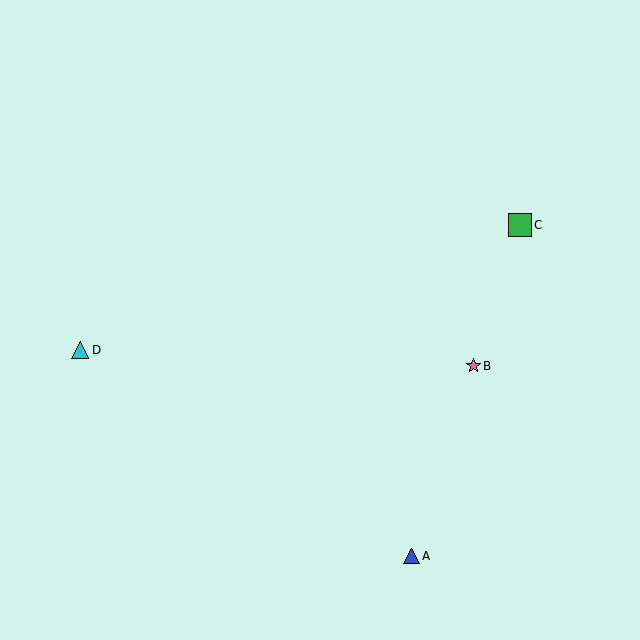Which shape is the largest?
The green square (labeled C) is the largest.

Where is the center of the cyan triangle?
The center of the cyan triangle is at (80, 350).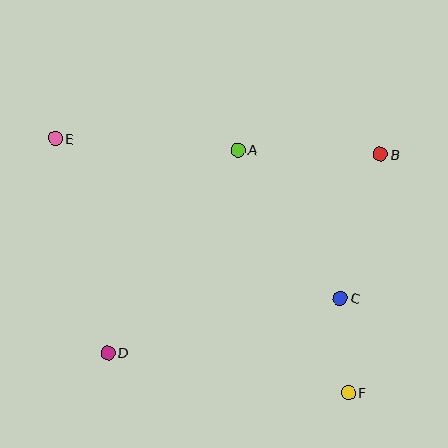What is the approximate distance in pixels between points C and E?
The distance between C and E is approximately 327 pixels.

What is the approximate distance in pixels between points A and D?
The distance between A and D is approximately 241 pixels.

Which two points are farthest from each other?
Points E and F are farthest from each other.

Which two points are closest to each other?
Points C and F are closest to each other.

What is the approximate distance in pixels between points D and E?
The distance between D and E is approximately 221 pixels.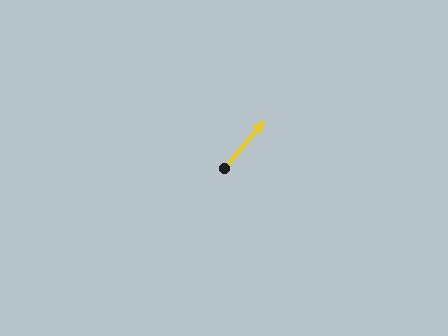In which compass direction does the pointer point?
Northeast.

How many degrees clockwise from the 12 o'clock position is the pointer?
Approximately 40 degrees.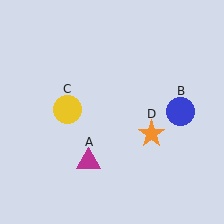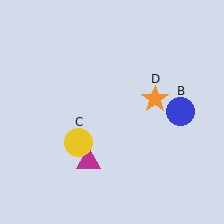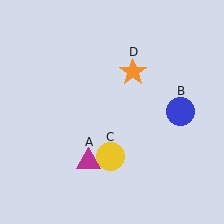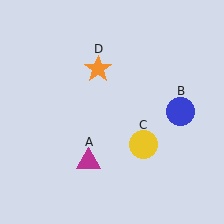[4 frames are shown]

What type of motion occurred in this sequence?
The yellow circle (object C), orange star (object D) rotated counterclockwise around the center of the scene.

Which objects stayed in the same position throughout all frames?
Magenta triangle (object A) and blue circle (object B) remained stationary.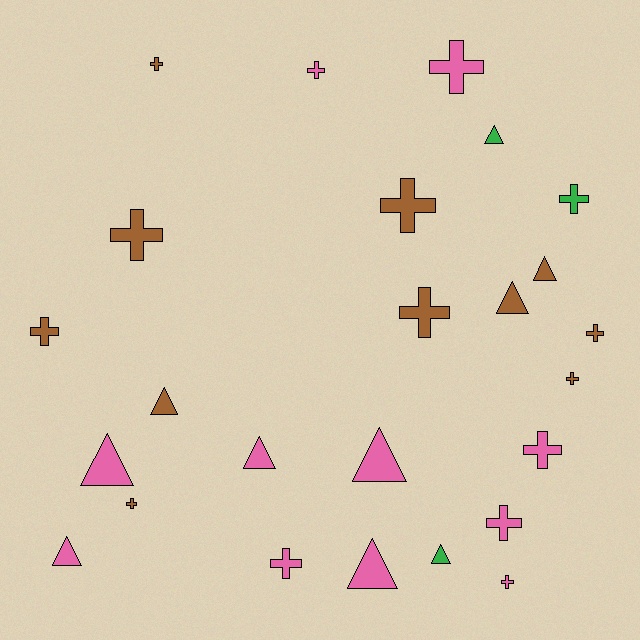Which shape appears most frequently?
Cross, with 15 objects.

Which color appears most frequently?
Pink, with 11 objects.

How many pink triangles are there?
There are 5 pink triangles.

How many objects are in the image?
There are 25 objects.